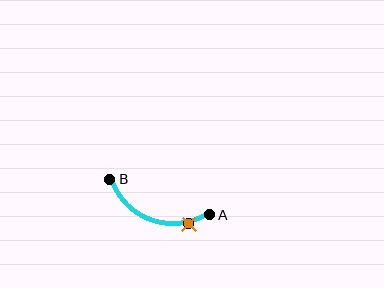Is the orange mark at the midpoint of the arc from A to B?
No. The orange mark lies on the arc but is closer to endpoint A. The arc midpoint would be at the point on the curve equidistant along the arc from both A and B.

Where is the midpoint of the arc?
The arc midpoint is the point on the curve farthest from the straight line joining A and B. It sits below that line.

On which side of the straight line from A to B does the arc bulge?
The arc bulges below the straight line connecting A and B.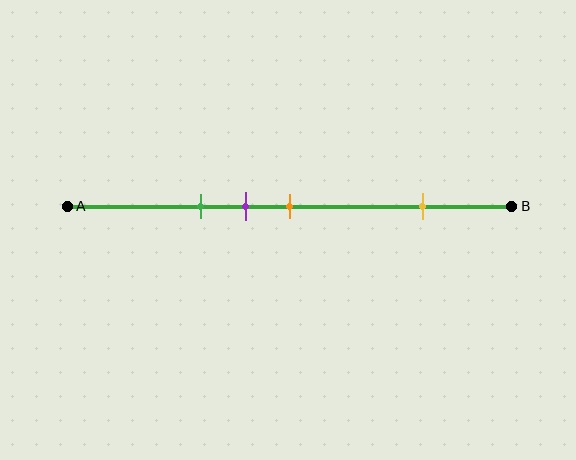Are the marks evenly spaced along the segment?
No, the marks are not evenly spaced.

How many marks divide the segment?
There are 4 marks dividing the segment.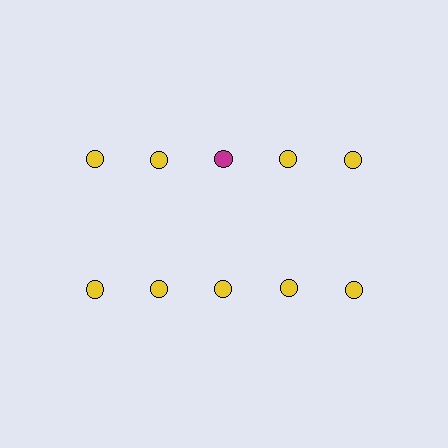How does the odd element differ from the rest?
It has a different color: magenta instead of yellow.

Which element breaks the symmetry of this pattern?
The magenta circle in the top row, center column breaks the symmetry. All other shapes are yellow circles.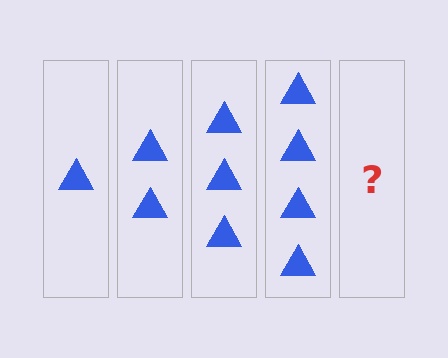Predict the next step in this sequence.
The next step is 5 triangles.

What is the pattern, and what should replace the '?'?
The pattern is that each step adds one more triangle. The '?' should be 5 triangles.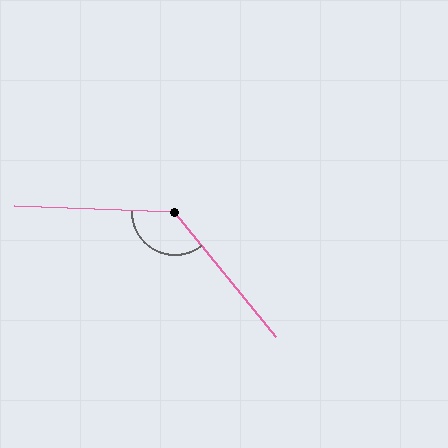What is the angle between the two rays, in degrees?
Approximately 131 degrees.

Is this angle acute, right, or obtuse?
It is obtuse.